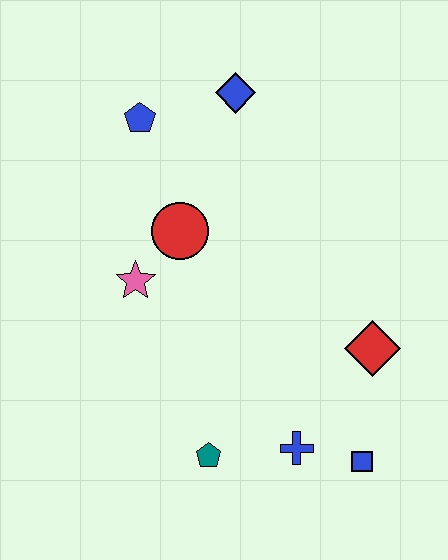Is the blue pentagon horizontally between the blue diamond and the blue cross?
No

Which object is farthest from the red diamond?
The blue pentagon is farthest from the red diamond.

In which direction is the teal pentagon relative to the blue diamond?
The teal pentagon is below the blue diamond.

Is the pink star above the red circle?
No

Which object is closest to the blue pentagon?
The blue diamond is closest to the blue pentagon.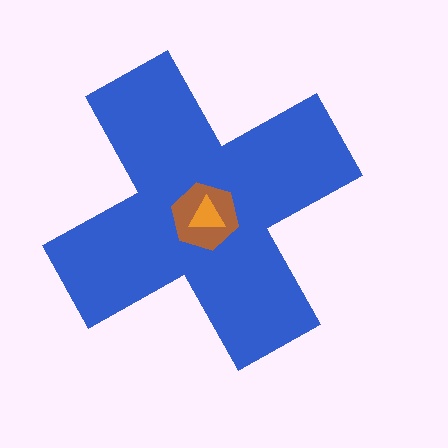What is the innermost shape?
The orange triangle.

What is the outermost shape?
The blue cross.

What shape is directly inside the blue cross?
The brown hexagon.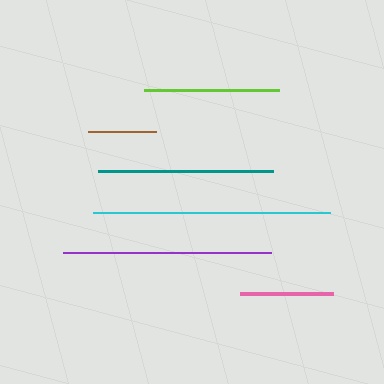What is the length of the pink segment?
The pink segment is approximately 93 pixels long.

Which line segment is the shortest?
The brown line is the shortest at approximately 69 pixels.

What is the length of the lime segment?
The lime segment is approximately 134 pixels long.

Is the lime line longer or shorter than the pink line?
The lime line is longer than the pink line.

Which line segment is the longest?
The cyan line is the longest at approximately 237 pixels.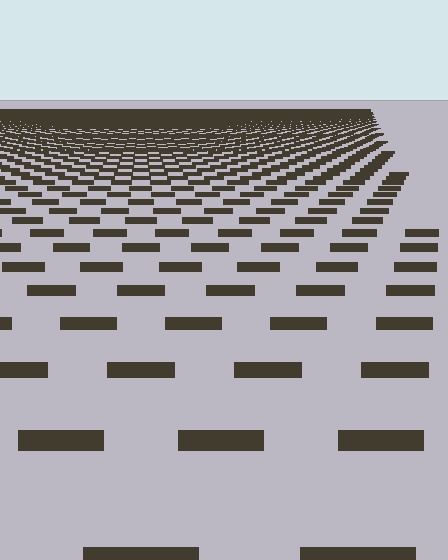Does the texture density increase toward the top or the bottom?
Density increases toward the top.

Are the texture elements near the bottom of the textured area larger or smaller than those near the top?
Larger. Near the bottom, elements are closer to the viewer and appear at a bigger on-screen size.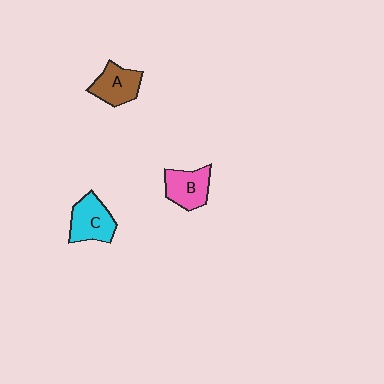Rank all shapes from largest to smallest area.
From largest to smallest: C (cyan), B (pink), A (brown).